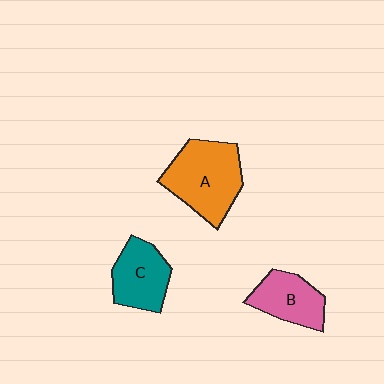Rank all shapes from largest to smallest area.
From largest to smallest: A (orange), C (teal), B (pink).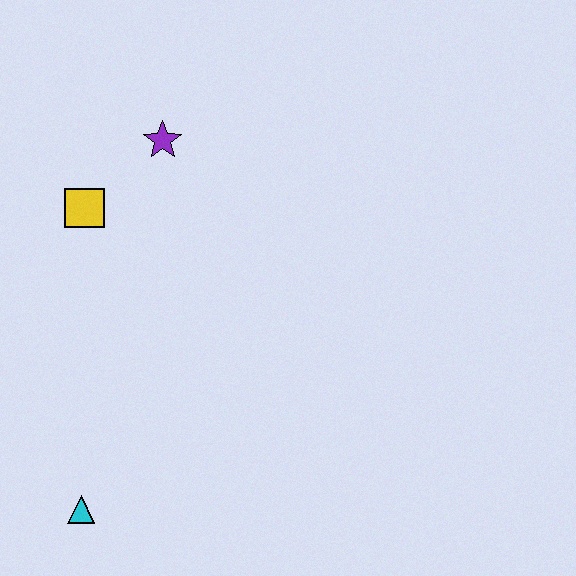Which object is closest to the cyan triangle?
The yellow square is closest to the cyan triangle.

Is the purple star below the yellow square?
No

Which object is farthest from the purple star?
The cyan triangle is farthest from the purple star.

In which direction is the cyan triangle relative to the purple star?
The cyan triangle is below the purple star.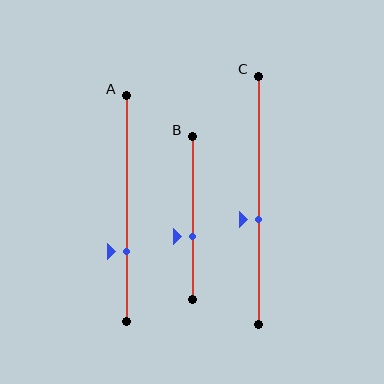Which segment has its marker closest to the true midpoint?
Segment C has its marker closest to the true midpoint.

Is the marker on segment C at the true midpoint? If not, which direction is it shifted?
No, the marker on segment C is shifted downward by about 8% of the segment length.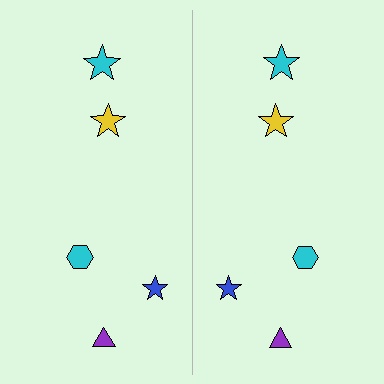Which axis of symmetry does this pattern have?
The pattern has a vertical axis of symmetry running through the center of the image.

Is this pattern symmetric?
Yes, this pattern has bilateral (reflection) symmetry.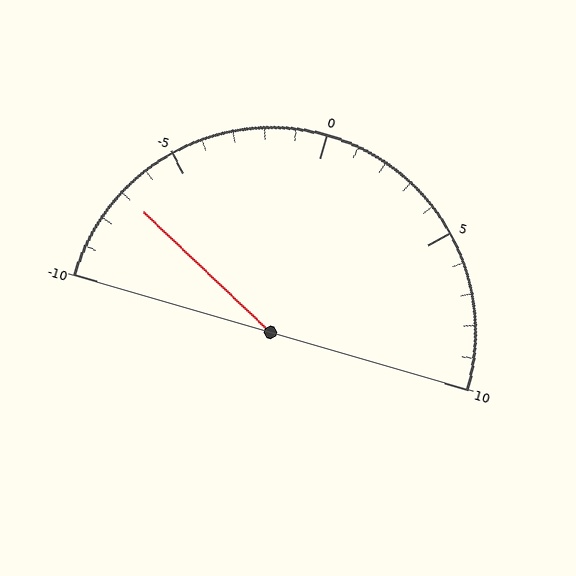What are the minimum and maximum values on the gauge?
The gauge ranges from -10 to 10.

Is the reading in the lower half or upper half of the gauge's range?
The reading is in the lower half of the range (-10 to 10).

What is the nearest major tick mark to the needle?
The nearest major tick mark is -5.